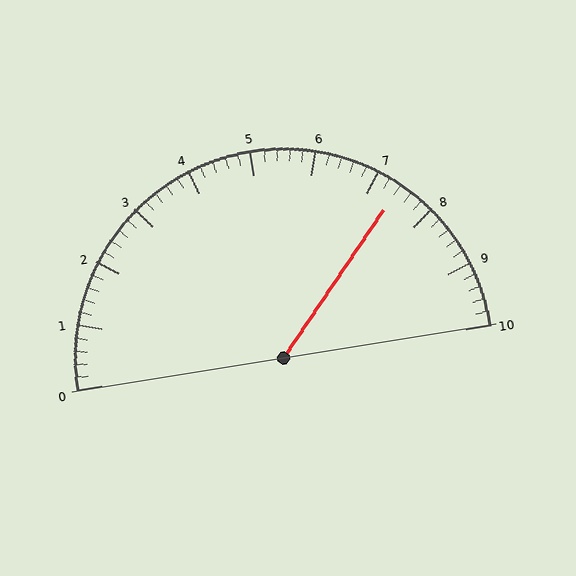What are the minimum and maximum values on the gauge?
The gauge ranges from 0 to 10.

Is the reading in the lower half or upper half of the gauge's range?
The reading is in the upper half of the range (0 to 10).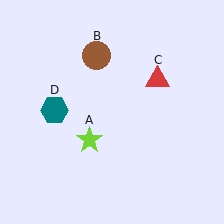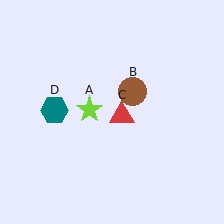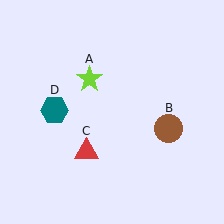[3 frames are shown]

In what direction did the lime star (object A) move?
The lime star (object A) moved up.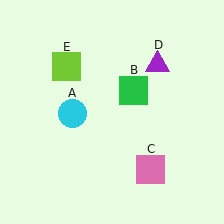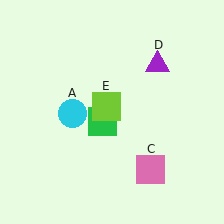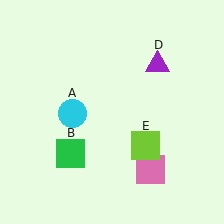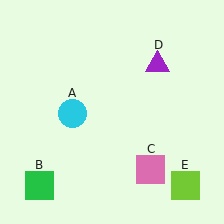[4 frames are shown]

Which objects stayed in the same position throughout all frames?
Cyan circle (object A) and pink square (object C) and purple triangle (object D) remained stationary.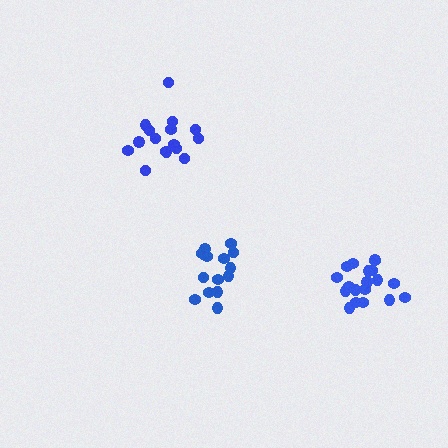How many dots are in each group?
Group 1: 15 dots, Group 2: 19 dots, Group 3: 16 dots (50 total).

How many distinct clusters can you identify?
There are 3 distinct clusters.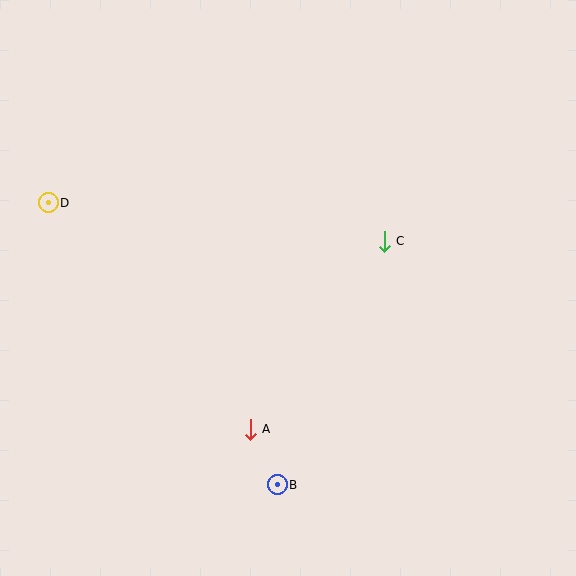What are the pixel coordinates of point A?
Point A is at (250, 429).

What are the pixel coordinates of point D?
Point D is at (48, 203).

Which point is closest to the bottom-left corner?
Point A is closest to the bottom-left corner.